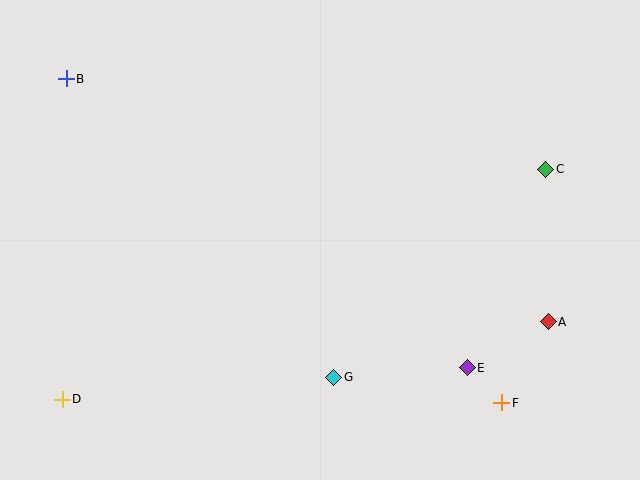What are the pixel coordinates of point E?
Point E is at (467, 368).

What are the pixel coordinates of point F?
Point F is at (502, 403).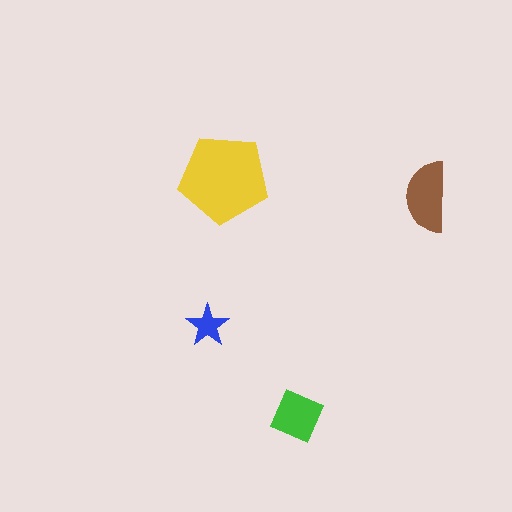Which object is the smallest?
The blue star.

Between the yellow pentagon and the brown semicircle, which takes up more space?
The yellow pentagon.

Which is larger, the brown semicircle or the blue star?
The brown semicircle.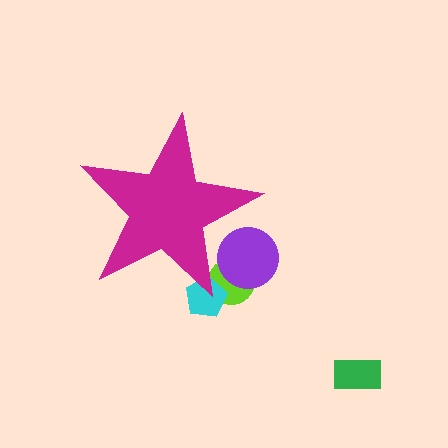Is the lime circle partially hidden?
Yes, the lime circle is partially hidden behind the magenta star.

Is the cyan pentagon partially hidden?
Yes, the cyan pentagon is partially hidden behind the magenta star.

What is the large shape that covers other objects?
A magenta star.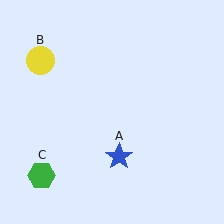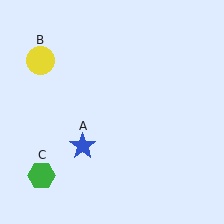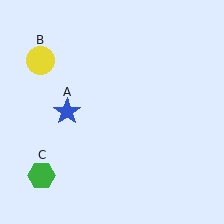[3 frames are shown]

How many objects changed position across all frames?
1 object changed position: blue star (object A).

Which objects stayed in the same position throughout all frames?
Yellow circle (object B) and green hexagon (object C) remained stationary.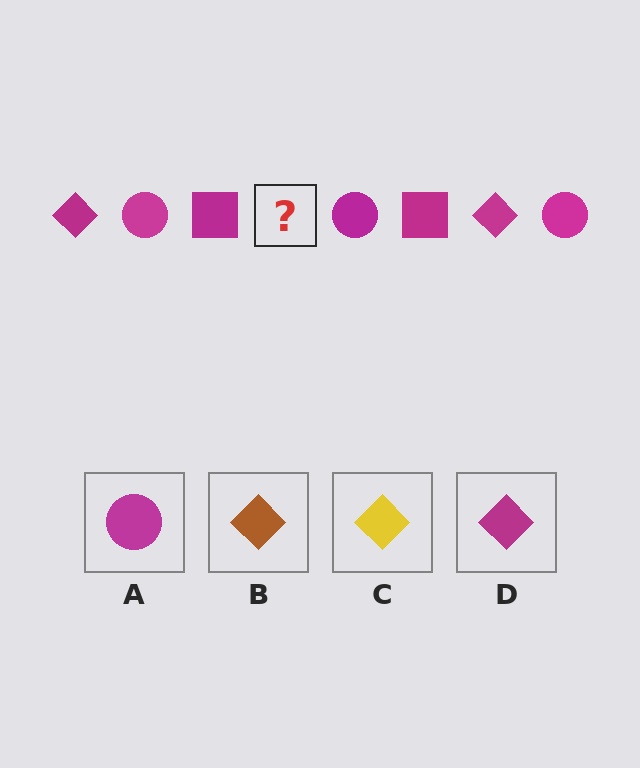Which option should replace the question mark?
Option D.